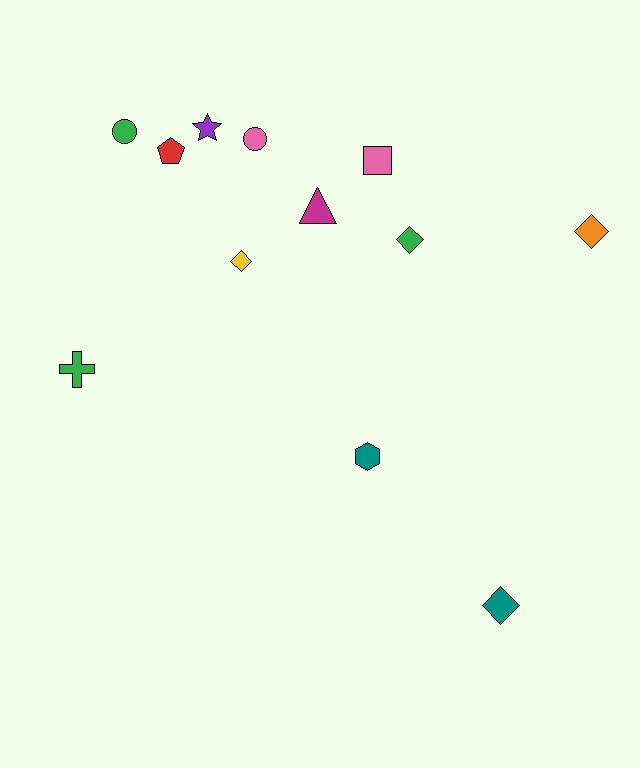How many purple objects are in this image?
There is 1 purple object.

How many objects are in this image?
There are 12 objects.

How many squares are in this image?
There is 1 square.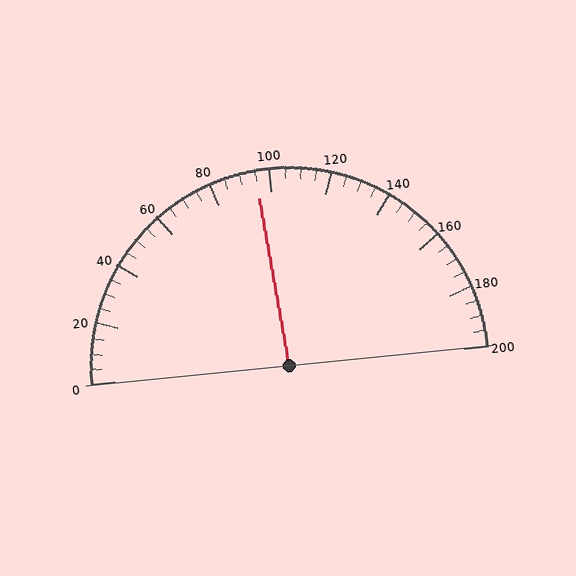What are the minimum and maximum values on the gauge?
The gauge ranges from 0 to 200.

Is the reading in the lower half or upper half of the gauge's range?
The reading is in the lower half of the range (0 to 200).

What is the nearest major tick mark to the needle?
The nearest major tick mark is 100.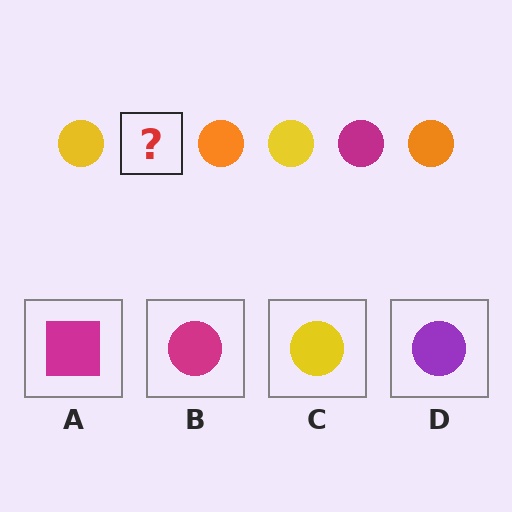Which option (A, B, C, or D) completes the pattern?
B.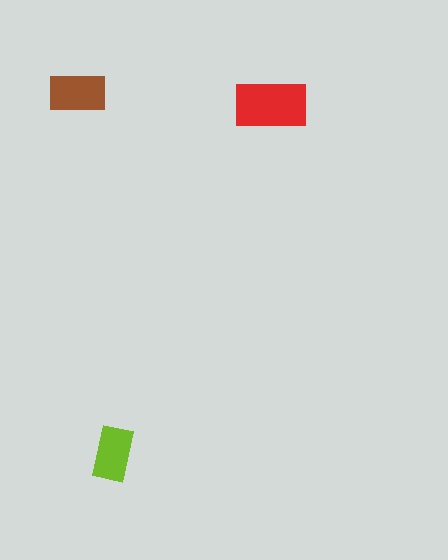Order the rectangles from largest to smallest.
the red one, the brown one, the lime one.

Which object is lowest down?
The lime rectangle is bottommost.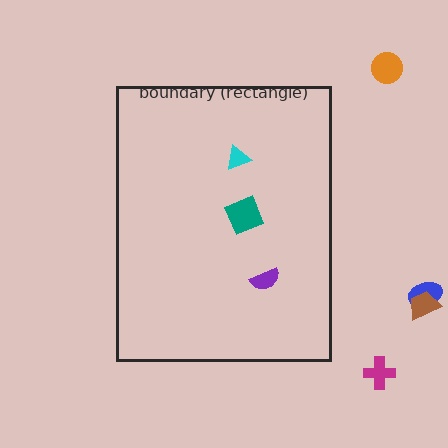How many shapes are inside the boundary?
3 inside, 4 outside.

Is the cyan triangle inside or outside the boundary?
Inside.